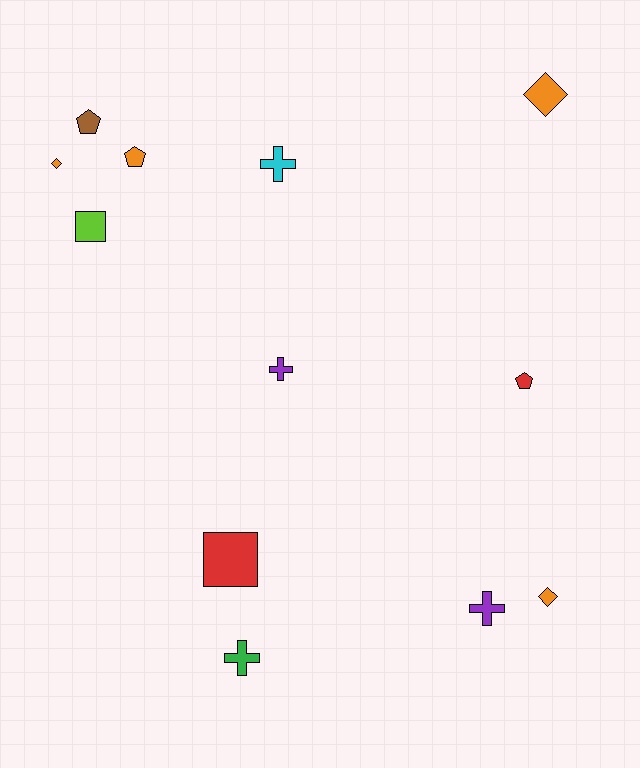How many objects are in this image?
There are 12 objects.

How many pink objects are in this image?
There are no pink objects.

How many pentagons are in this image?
There are 3 pentagons.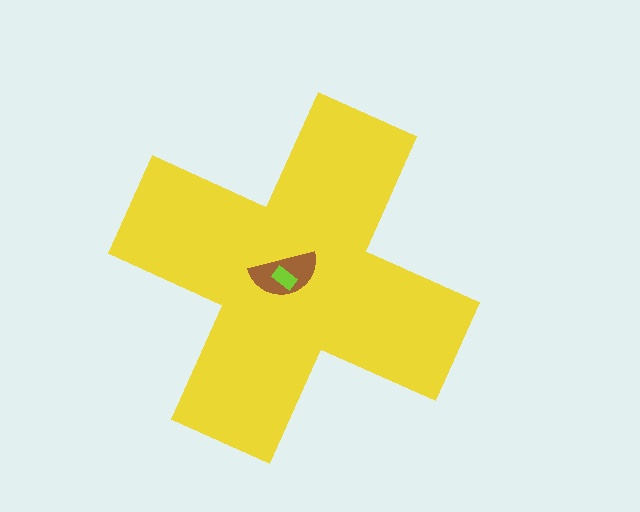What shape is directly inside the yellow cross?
The brown semicircle.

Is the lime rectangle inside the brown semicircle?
Yes.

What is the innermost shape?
The lime rectangle.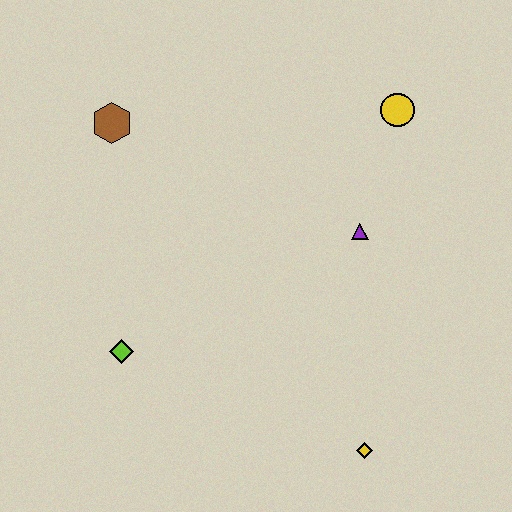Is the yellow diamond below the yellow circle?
Yes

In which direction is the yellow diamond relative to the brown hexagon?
The yellow diamond is below the brown hexagon.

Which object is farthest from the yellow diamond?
The brown hexagon is farthest from the yellow diamond.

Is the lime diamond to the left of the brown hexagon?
No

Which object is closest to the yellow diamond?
The purple triangle is closest to the yellow diamond.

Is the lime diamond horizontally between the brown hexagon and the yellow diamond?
Yes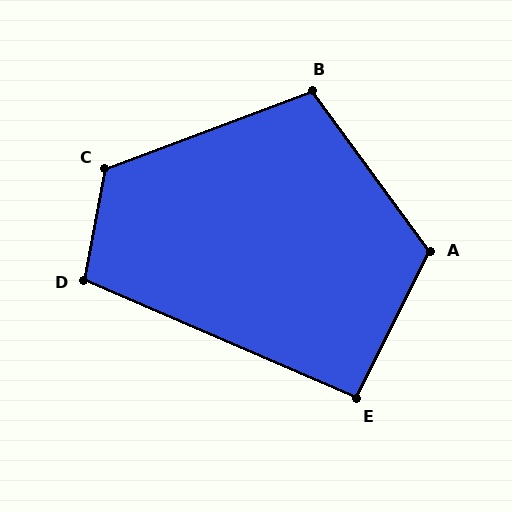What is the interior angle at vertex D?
Approximately 103 degrees (obtuse).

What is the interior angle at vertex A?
Approximately 117 degrees (obtuse).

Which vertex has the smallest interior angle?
E, at approximately 93 degrees.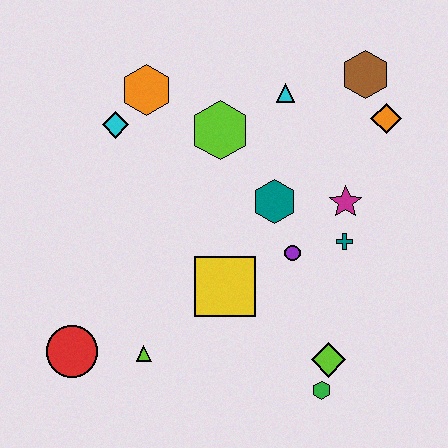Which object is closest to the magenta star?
The teal cross is closest to the magenta star.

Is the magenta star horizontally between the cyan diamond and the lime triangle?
No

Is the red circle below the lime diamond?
No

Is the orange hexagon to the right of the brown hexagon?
No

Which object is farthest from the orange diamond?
The red circle is farthest from the orange diamond.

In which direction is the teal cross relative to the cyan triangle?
The teal cross is below the cyan triangle.